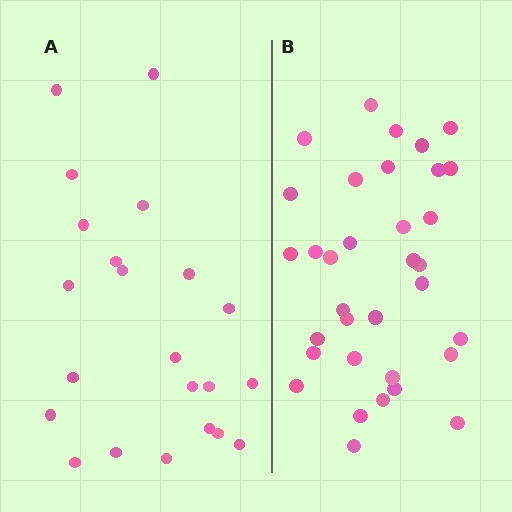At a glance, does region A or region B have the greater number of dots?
Region B (the right region) has more dots.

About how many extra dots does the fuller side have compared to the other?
Region B has roughly 12 or so more dots than region A.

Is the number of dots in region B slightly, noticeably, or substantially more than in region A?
Region B has substantially more. The ratio is roughly 1.5 to 1.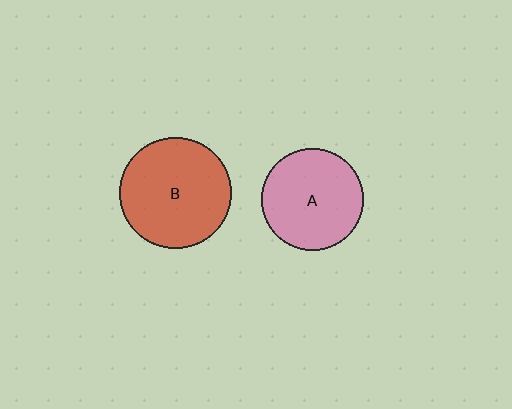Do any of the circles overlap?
No, none of the circles overlap.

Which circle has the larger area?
Circle B (red).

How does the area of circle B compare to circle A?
Approximately 1.2 times.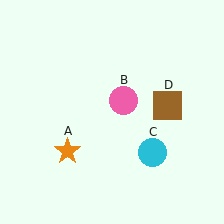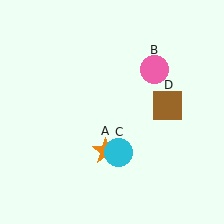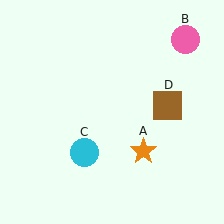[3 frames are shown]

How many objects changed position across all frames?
3 objects changed position: orange star (object A), pink circle (object B), cyan circle (object C).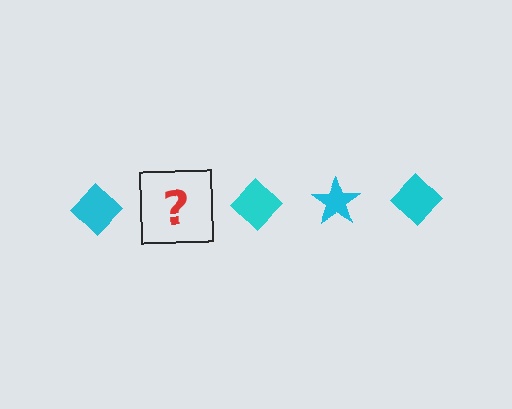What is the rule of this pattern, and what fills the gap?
The rule is that the pattern cycles through diamond, star shapes in cyan. The gap should be filled with a cyan star.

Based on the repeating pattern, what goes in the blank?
The blank should be a cyan star.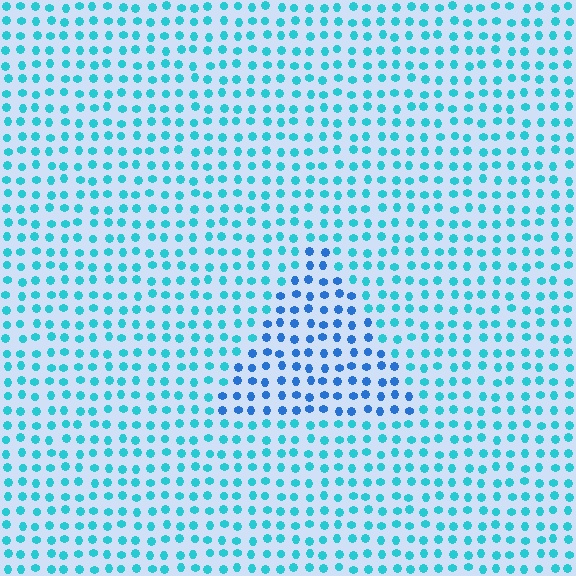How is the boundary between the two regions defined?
The boundary is defined purely by a slight shift in hue (about 31 degrees). Spacing, size, and orientation are identical on both sides.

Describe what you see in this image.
The image is filled with small cyan elements in a uniform arrangement. A triangle-shaped region is visible where the elements are tinted to a slightly different hue, forming a subtle color boundary.